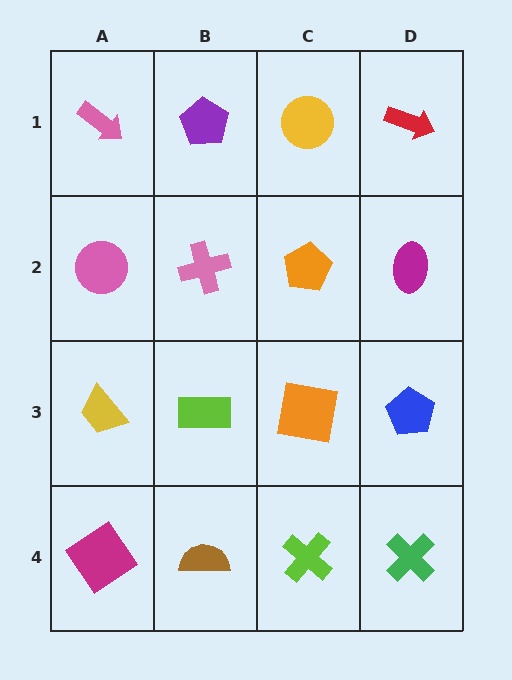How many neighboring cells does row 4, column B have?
3.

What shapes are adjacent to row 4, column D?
A blue pentagon (row 3, column D), a lime cross (row 4, column C).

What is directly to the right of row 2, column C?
A magenta ellipse.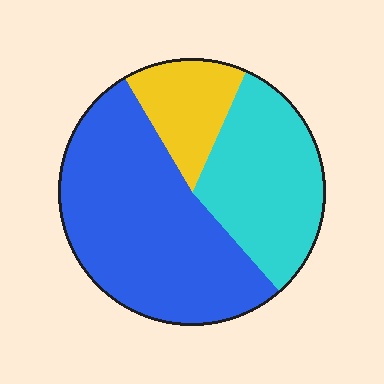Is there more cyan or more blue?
Blue.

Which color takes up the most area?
Blue, at roughly 55%.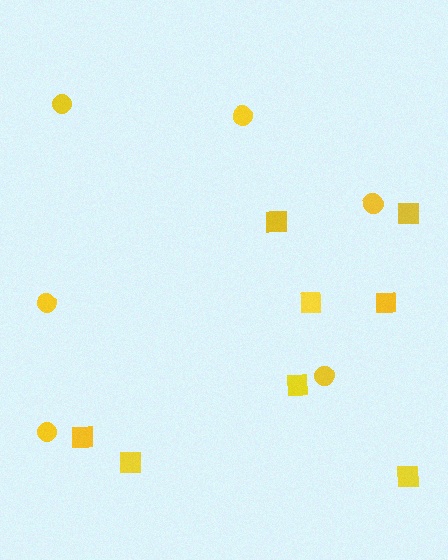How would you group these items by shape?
There are 2 groups: one group of circles (6) and one group of squares (8).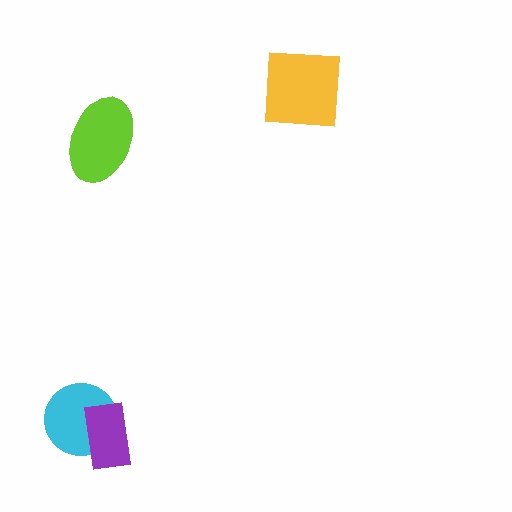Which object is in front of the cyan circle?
The purple rectangle is in front of the cyan circle.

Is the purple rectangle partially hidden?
No, no other shape covers it.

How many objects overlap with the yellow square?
0 objects overlap with the yellow square.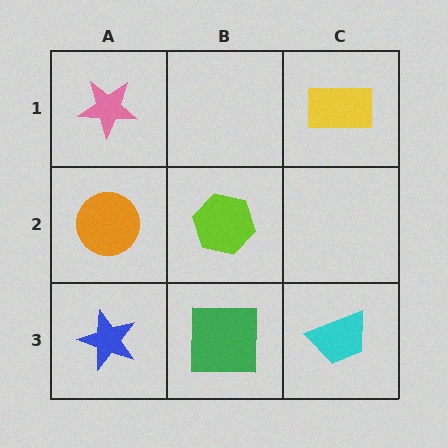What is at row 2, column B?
A lime hexagon.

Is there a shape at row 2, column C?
No, that cell is empty.